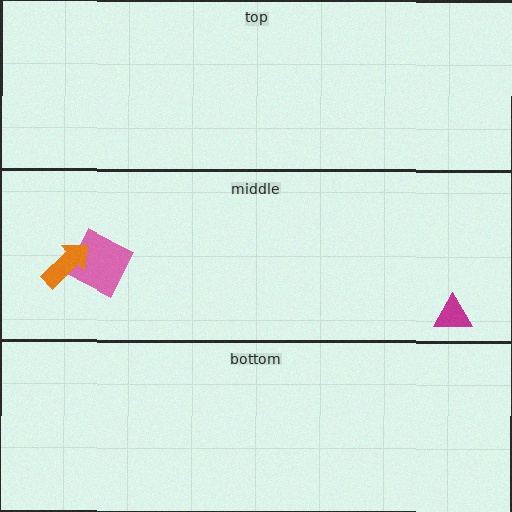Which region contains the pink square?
The middle region.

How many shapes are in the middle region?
3.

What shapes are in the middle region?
The pink square, the orange arrow, the magenta triangle.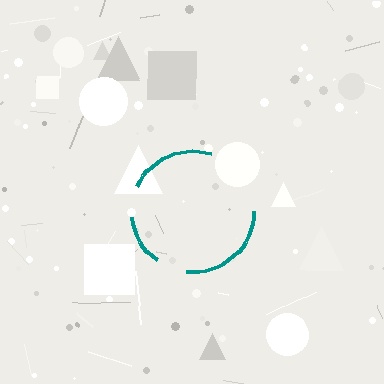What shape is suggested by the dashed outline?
The dashed outline suggests a circle.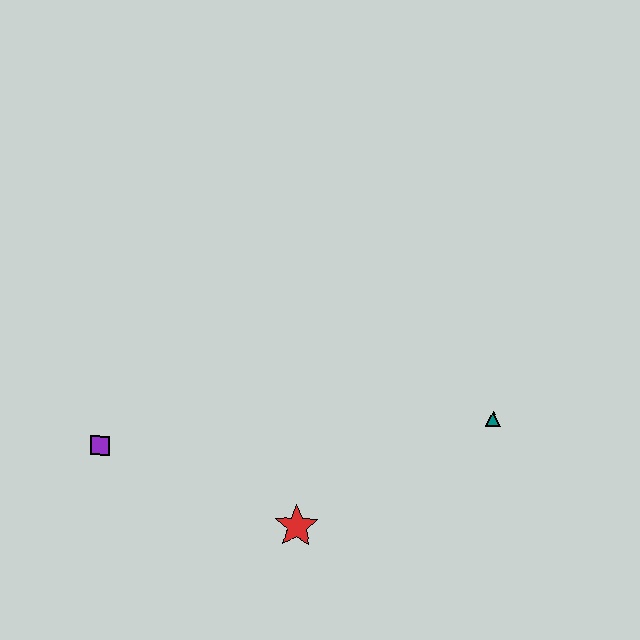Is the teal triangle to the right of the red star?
Yes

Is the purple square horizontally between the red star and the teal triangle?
No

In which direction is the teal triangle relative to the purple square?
The teal triangle is to the right of the purple square.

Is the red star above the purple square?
No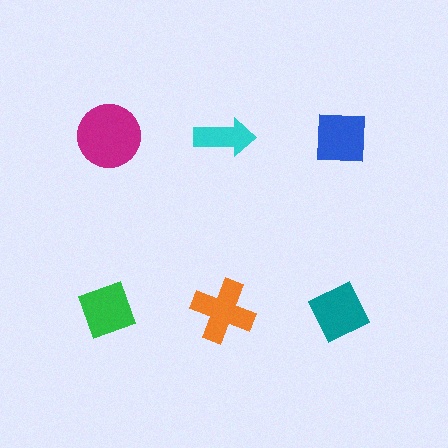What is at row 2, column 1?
A green diamond.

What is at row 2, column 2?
An orange cross.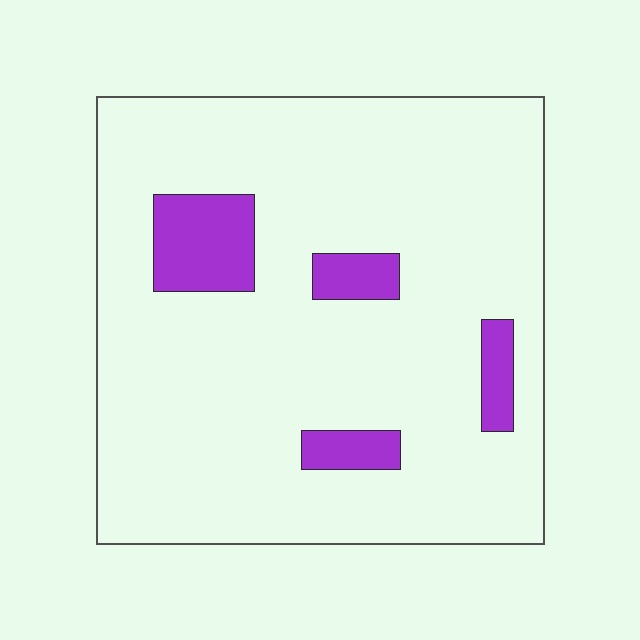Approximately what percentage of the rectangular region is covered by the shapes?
Approximately 10%.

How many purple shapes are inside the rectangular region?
4.